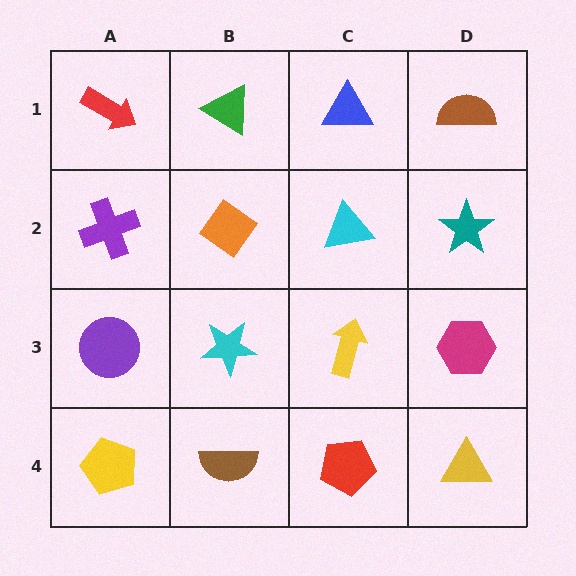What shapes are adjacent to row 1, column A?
A purple cross (row 2, column A), a green triangle (row 1, column B).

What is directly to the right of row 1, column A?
A green triangle.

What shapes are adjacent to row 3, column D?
A teal star (row 2, column D), a yellow triangle (row 4, column D), a yellow arrow (row 3, column C).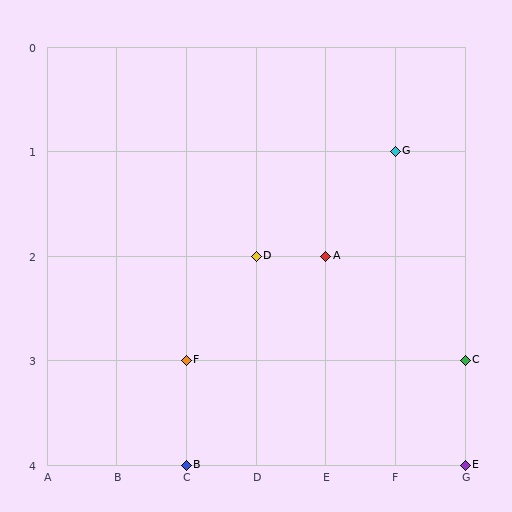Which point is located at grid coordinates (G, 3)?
Point C is at (G, 3).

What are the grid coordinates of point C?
Point C is at grid coordinates (G, 3).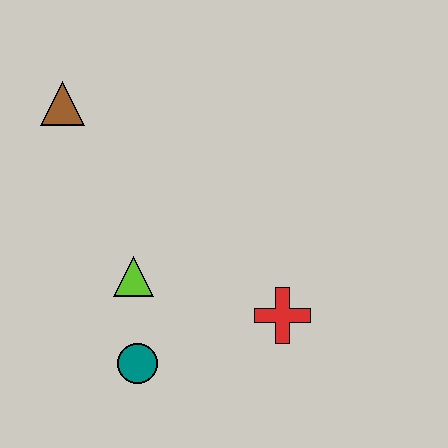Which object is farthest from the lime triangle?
The brown triangle is farthest from the lime triangle.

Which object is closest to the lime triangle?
The teal circle is closest to the lime triangle.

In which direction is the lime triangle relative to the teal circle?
The lime triangle is above the teal circle.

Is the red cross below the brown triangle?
Yes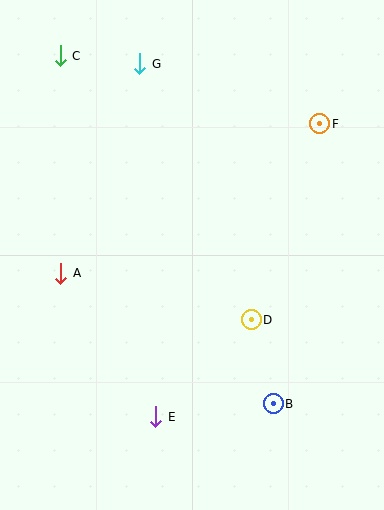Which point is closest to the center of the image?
Point D at (251, 320) is closest to the center.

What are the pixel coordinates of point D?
Point D is at (251, 320).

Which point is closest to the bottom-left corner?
Point E is closest to the bottom-left corner.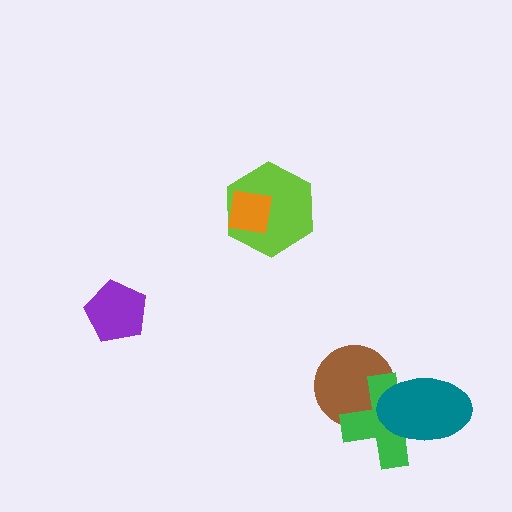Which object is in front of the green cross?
The teal ellipse is in front of the green cross.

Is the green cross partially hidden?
Yes, it is partially covered by another shape.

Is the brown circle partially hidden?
Yes, it is partially covered by another shape.